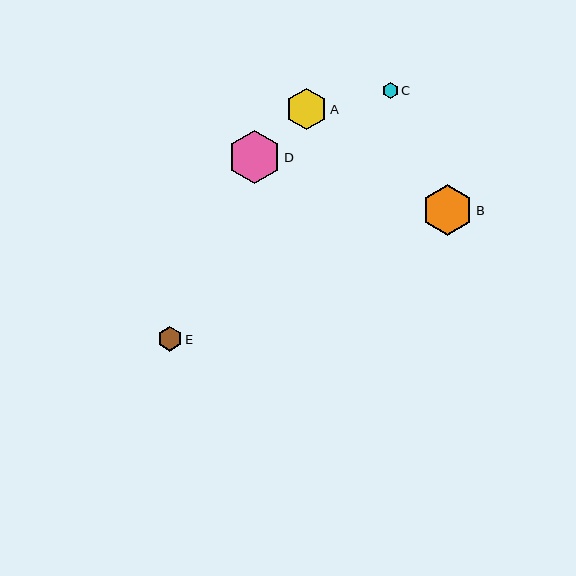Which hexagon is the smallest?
Hexagon C is the smallest with a size of approximately 15 pixels.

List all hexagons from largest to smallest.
From largest to smallest: D, B, A, E, C.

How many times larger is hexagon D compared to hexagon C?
Hexagon D is approximately 3.4 times the size of hexagon C.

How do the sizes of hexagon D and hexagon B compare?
Hexagon D and hexagon B are approximately the same size.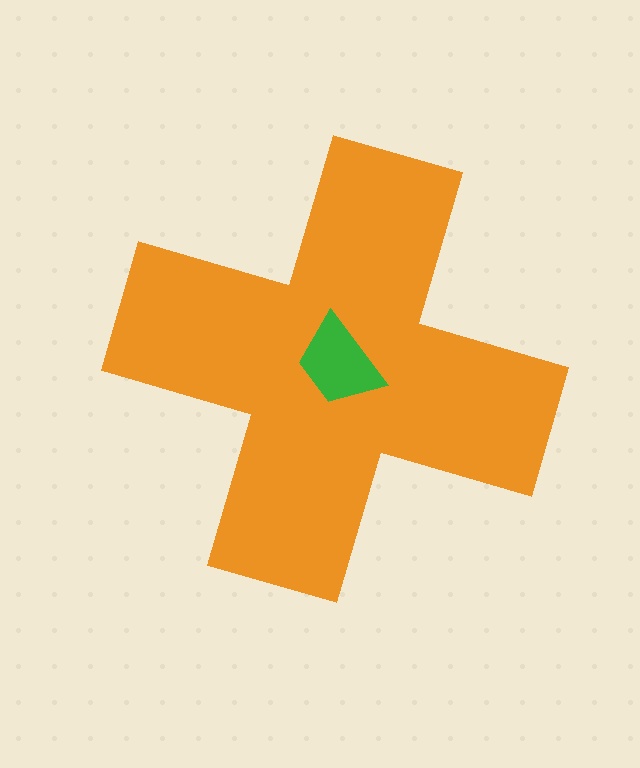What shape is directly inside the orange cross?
The green trapezoid.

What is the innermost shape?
The green trapezoid.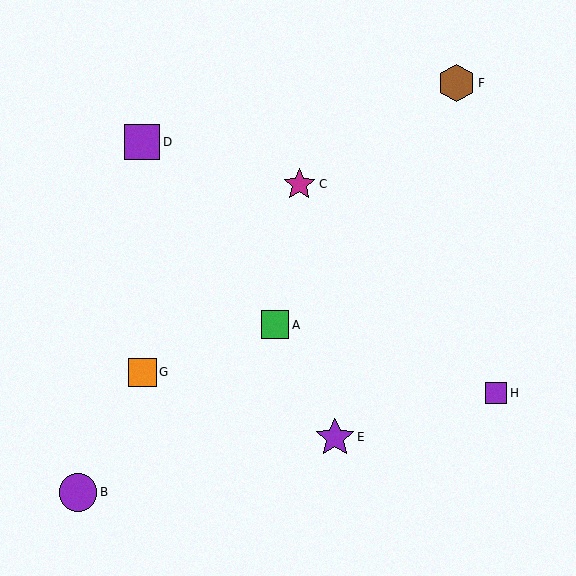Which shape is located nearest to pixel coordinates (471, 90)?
The brown hexagon (labeled F) at (456, 83) is nearest to that location.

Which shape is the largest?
The purple star (labeled E) is the largest.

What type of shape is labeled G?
Shape G is an orange square.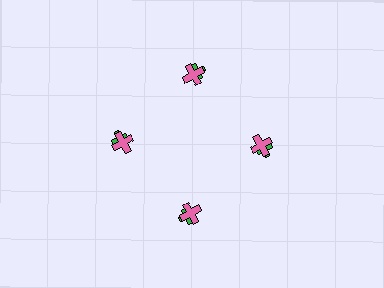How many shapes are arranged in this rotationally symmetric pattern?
There are 8 shapes, arranged in 4 groups of 2.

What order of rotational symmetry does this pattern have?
This pattern has 4-fold rotational symmetry.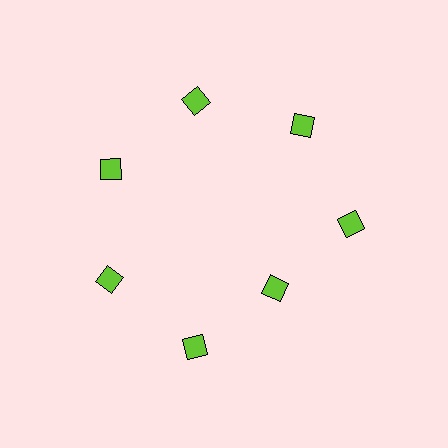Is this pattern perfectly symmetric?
No. The 7 lime diamonds are arranged in a ring, but one element near the 5 o'clock position is pulled inward toward the center, breaking the 7-fold rotational symmetry.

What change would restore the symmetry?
The symmetry would be restored by moving it outward, back onto the ring so that all 7 diamonds sit at equal angles and equal distance from the center.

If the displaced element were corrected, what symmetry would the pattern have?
It would have 7-fold rotational symmetry — the pattern would map onto itself every 51 degrees.